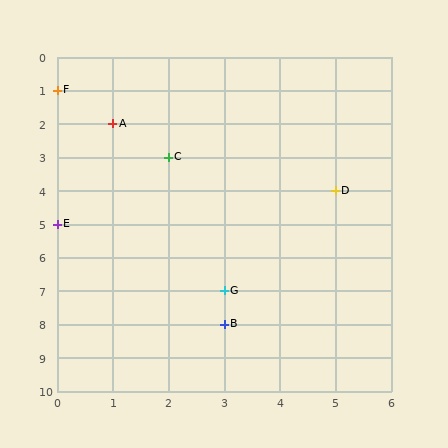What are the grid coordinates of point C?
Point C is at grid coordinates (2, 3).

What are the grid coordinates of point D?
Point D is at grid coordinates (5, 4).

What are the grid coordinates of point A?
Point A is at grid coordinates (1, 2).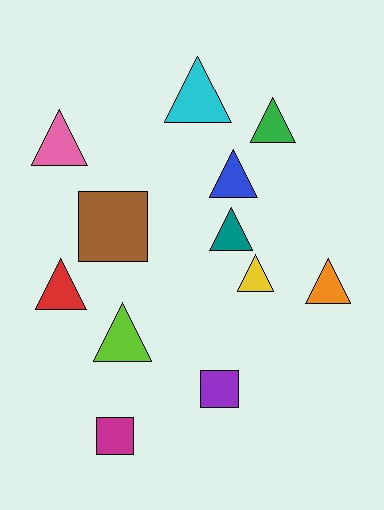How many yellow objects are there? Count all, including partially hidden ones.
There is 1 yellow object.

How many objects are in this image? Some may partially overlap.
There are 12 objects.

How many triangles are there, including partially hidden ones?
There are 9 triangles.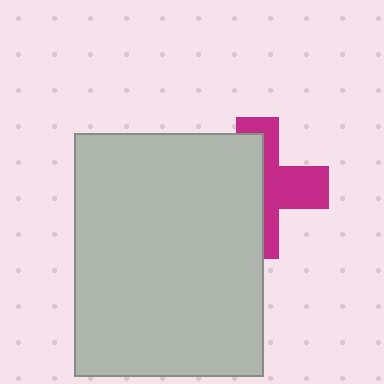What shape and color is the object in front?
The object in front is a light gray rectangle.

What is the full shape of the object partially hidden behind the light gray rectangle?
The partially hidden object is a magenta cross.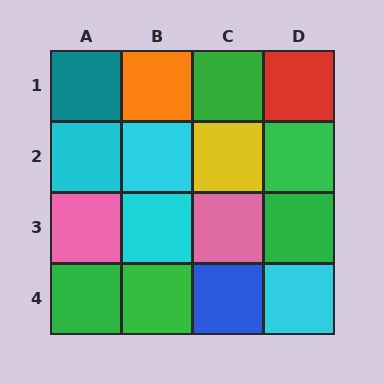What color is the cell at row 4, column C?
Blue.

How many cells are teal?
1 cell is teal.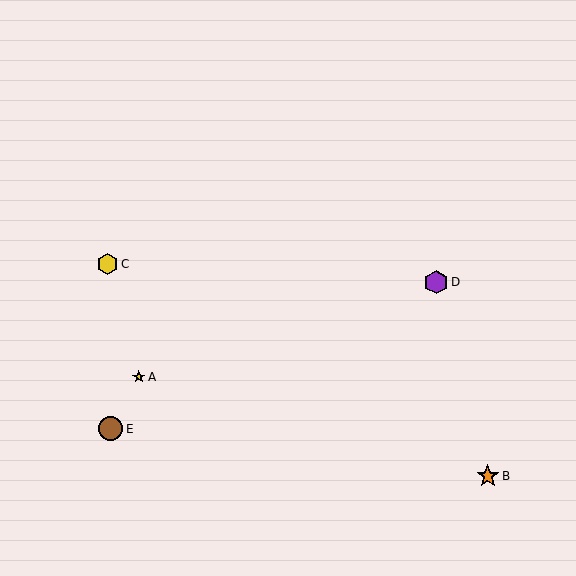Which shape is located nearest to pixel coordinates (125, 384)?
The yellow star (labeled A) at (139, 377) is nearest to that location.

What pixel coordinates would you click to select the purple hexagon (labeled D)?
Click at (436, 282) to select the purple hexagon D.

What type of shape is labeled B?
Shape B is an orange star.